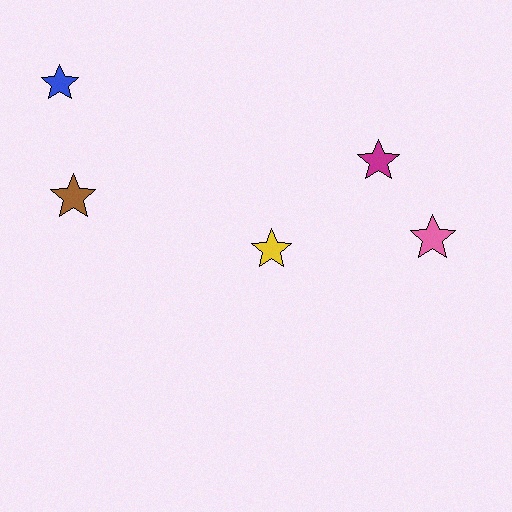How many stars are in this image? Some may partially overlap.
There are 5 stars.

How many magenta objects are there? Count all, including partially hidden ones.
There is 1 magenta object.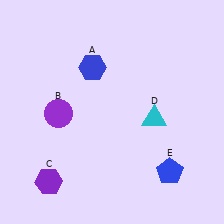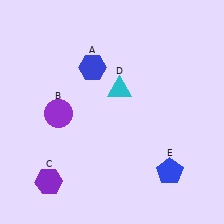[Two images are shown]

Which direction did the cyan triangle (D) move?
The cyan triangle (D) moved left.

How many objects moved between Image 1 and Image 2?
1 object moved between the two images.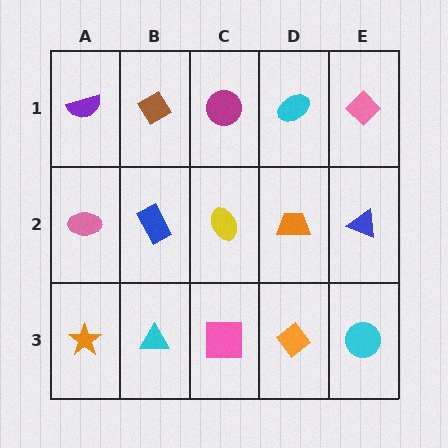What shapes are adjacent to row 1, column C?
A yellow ellipse (row 2, column C), a brown diamond (row 1, column B), a cyan ellipse (row 1, column D).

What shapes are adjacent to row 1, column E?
A blue triangle (row 2, column E), a cyan ellipse (row 1, column D).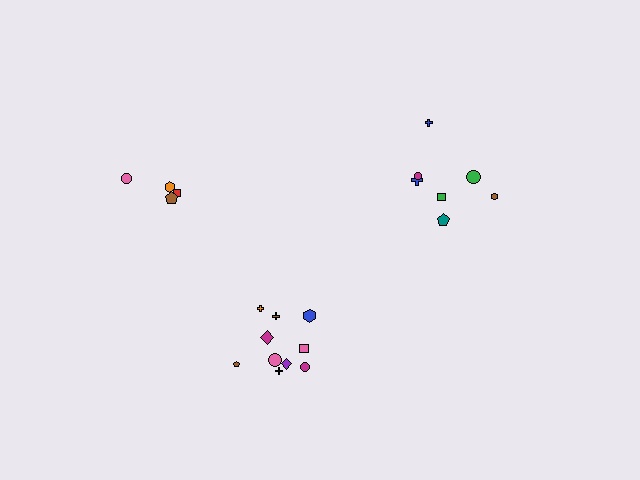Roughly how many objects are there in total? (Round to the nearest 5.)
Roughly 20 objects in total.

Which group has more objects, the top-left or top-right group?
The top-right group.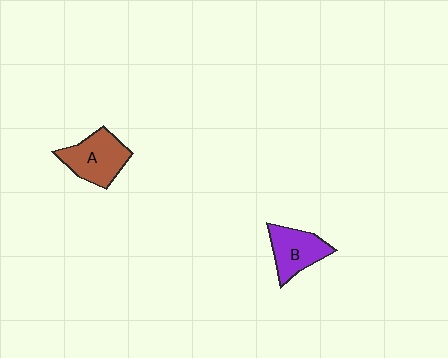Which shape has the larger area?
Shape A (brown).